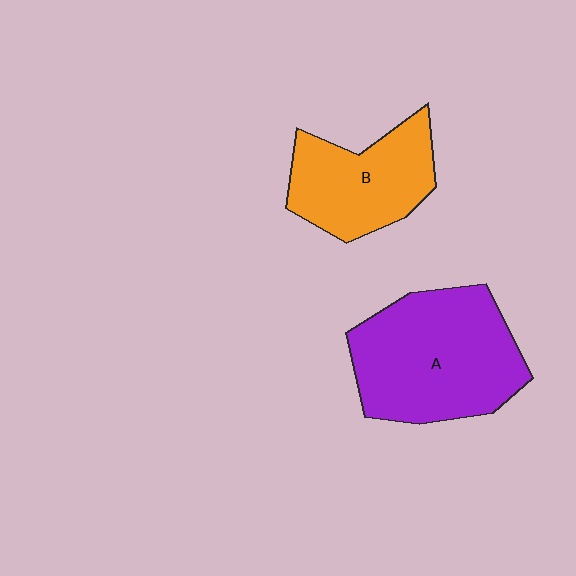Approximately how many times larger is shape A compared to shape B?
Approximately 1.5 times.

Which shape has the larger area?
Shape A (purple).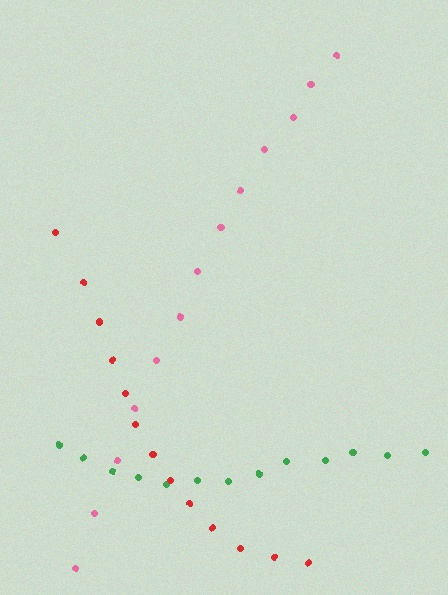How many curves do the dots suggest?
There are 3 distinct paths.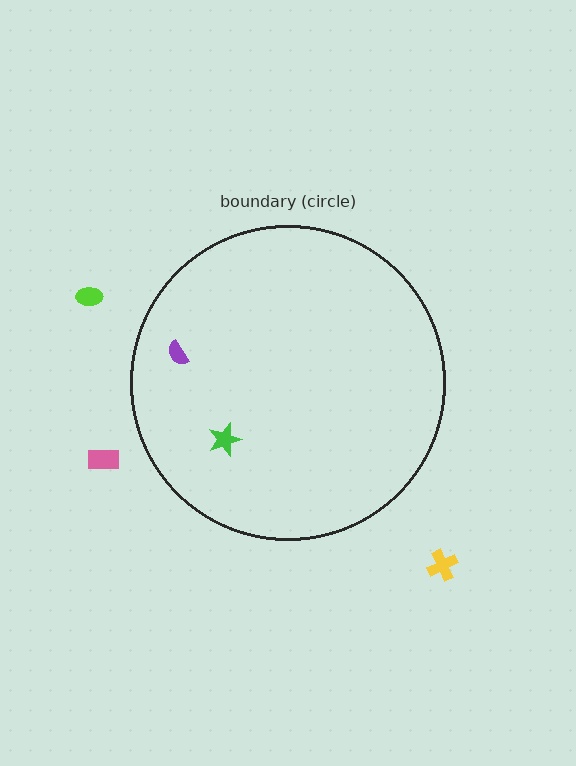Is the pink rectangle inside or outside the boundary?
Outside.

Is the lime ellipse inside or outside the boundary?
Outside.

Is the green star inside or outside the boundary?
Inside.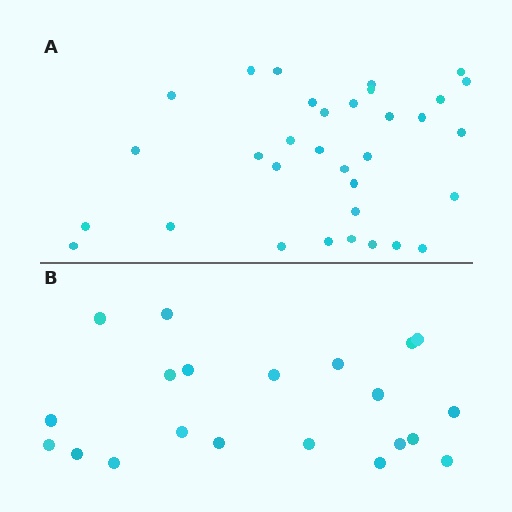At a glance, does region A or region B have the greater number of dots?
Region A (the top region) has more dots.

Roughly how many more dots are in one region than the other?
Region A has roughly 12 or so more dots than region B.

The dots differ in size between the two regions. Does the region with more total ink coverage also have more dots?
No. Region B has more total ink coverage because its dots are larger, but region A actually contains more individual dots. Total area can be misleading — the number of items is what matters here.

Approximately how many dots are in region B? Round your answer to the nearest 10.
About 20 dots. (The exact count is 21, which rounds to 20.)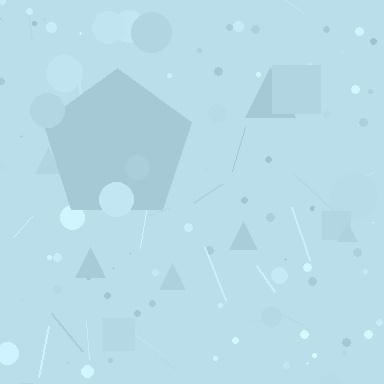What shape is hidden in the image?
A pentagon is hidden in the image.